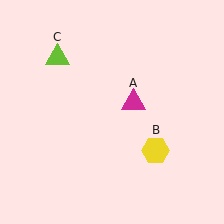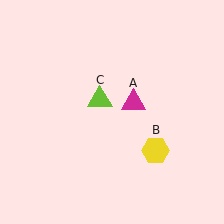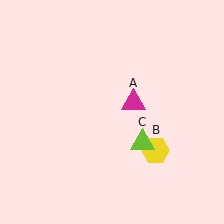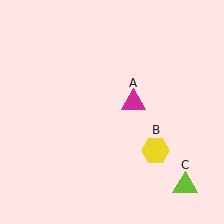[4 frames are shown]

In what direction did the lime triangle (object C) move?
The lime triangle (object C) moved down and to the right.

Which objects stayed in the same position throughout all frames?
Magenta triangle (object A) and yellow hexagon (object B) remained stationary.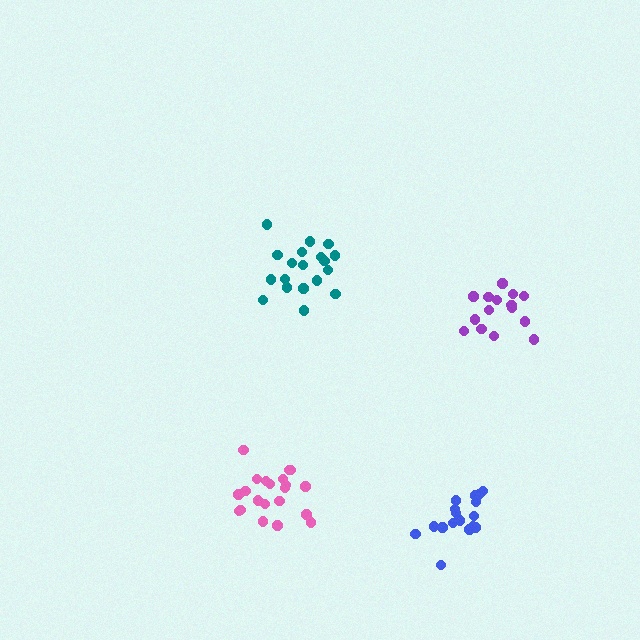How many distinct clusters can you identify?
There are 4 distinct clusters.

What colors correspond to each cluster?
The clusters are colored: teal, purple, pink, blue.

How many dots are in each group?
Group 1: 19 dots, Group 2: 15 dots, Group 3: 21 dots, Group 4: 17 dots (72 total).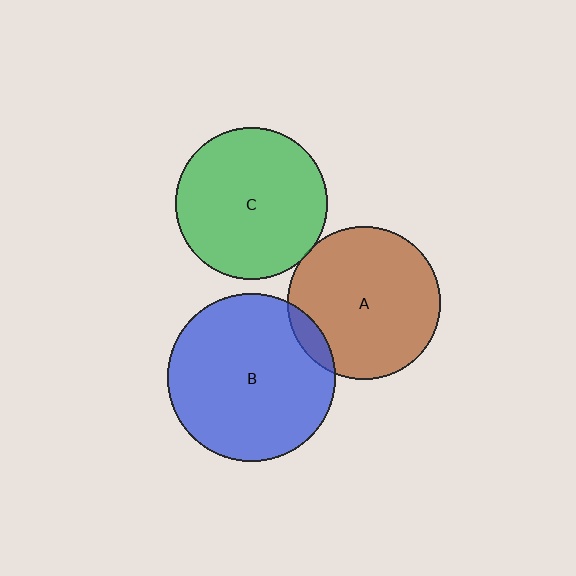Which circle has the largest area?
Circle B (blue).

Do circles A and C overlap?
Yes.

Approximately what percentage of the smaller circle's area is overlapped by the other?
Approximately 5%.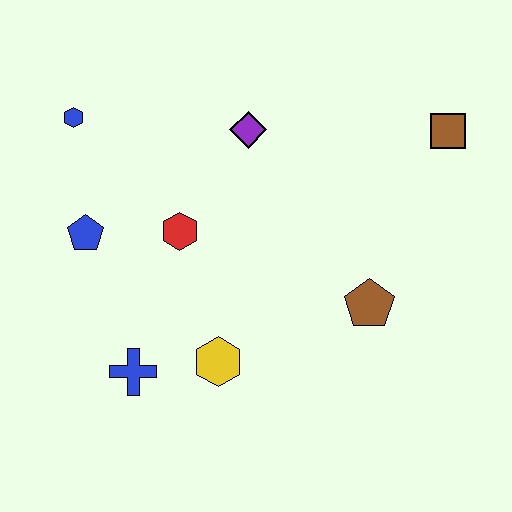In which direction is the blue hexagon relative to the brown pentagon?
The blue hexagon is to the left of the brown pentagon.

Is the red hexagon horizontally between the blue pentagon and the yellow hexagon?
Yes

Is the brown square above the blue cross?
Yes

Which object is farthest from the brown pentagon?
The blue hexagon is farthest from the brown pentagon.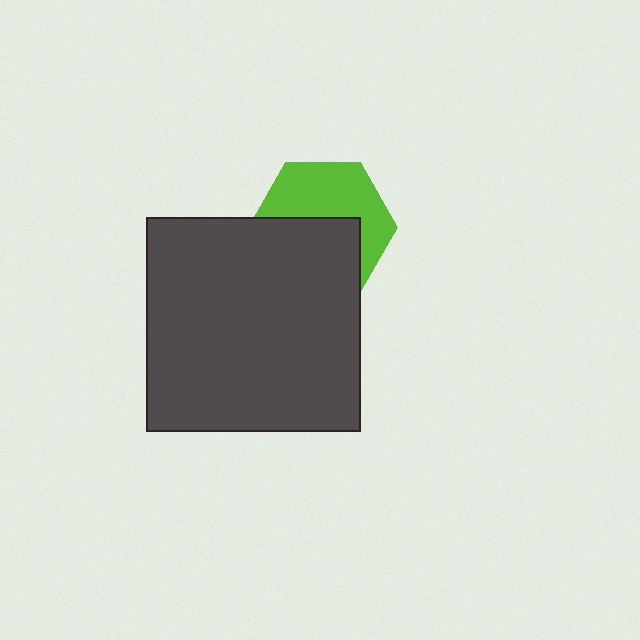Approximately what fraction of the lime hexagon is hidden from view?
Roughly 49% of the lime hexagon is hidden behind the dark gray square.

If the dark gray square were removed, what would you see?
You would see the complete lime hexagon.